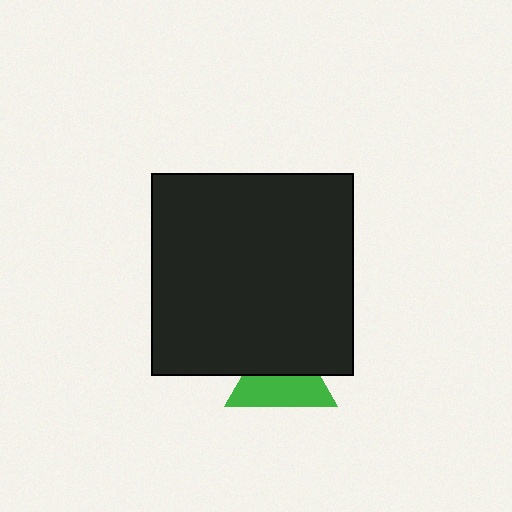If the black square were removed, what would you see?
You would see the complete green triangle.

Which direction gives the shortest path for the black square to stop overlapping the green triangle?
Moving up gives the shortest separation.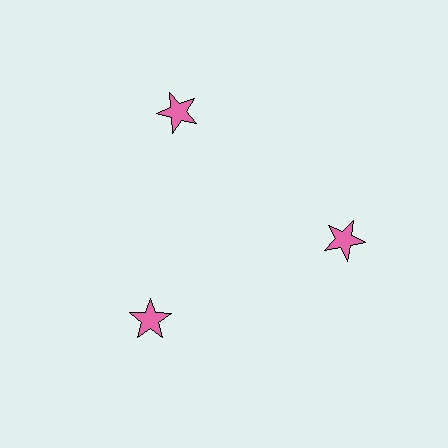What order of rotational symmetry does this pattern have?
This pattern has 3-fold rotational symmetry.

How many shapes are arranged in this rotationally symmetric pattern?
There are 3 shapes, arranged in 3 groups of 1.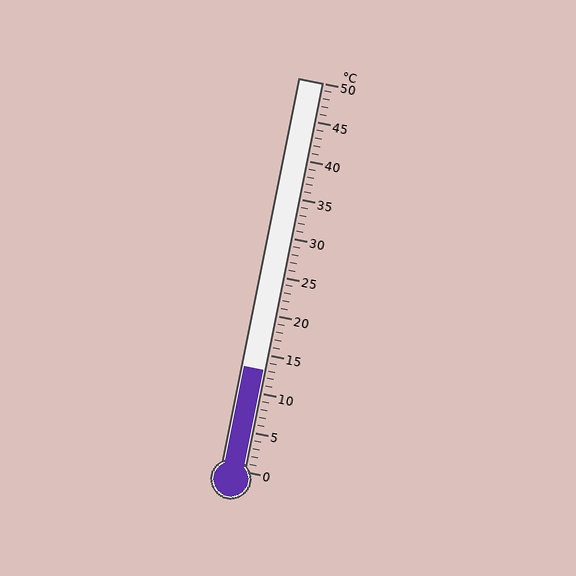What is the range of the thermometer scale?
The thermometer scale ranges from 0°C to 50°C.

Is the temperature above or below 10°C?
The temperature is above 10°C.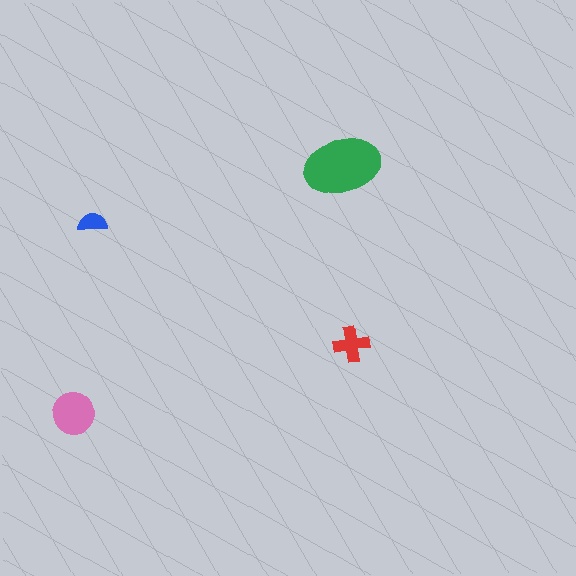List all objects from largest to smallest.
The green ellipse, the pink circle, the red cross, the blue semicircle.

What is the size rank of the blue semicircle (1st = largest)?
4th.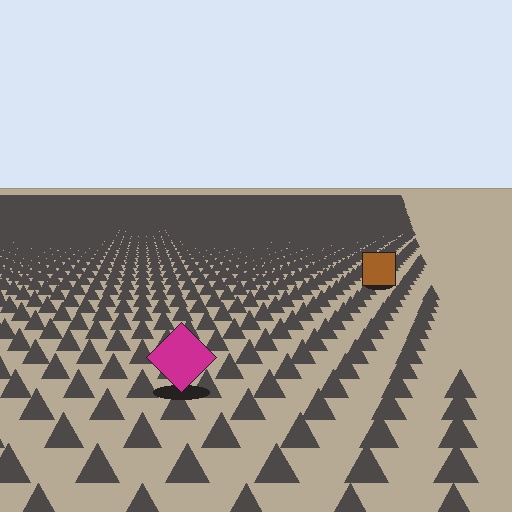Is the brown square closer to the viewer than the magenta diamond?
No. The magenta diamond is closer — you can tell from the texture gradient: the ground texture is coarser near it.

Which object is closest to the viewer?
The magenta diamond is closest. The texture marks near it are larger and more spread out.